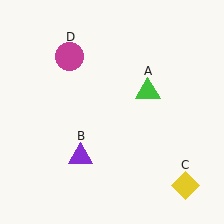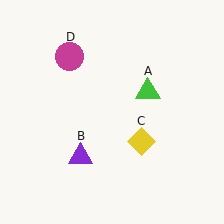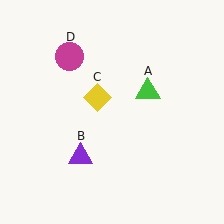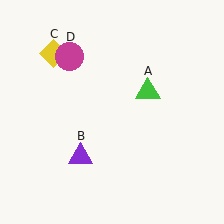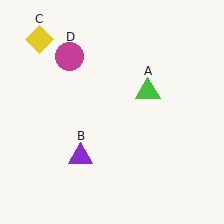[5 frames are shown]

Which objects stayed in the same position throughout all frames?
Green triangle (object A) and purple triangle (object B) and magenta circle (object D) remained stationary.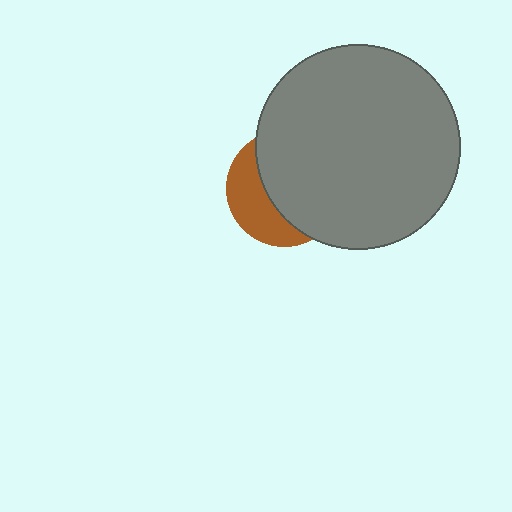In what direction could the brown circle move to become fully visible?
The brown circle could move left. That would shift it out from behind the gray circle entirely.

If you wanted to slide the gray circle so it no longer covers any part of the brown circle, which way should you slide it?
Slide it right — that is the most direct way to separate the two shapes.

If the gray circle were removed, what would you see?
You would see the complete brown circle.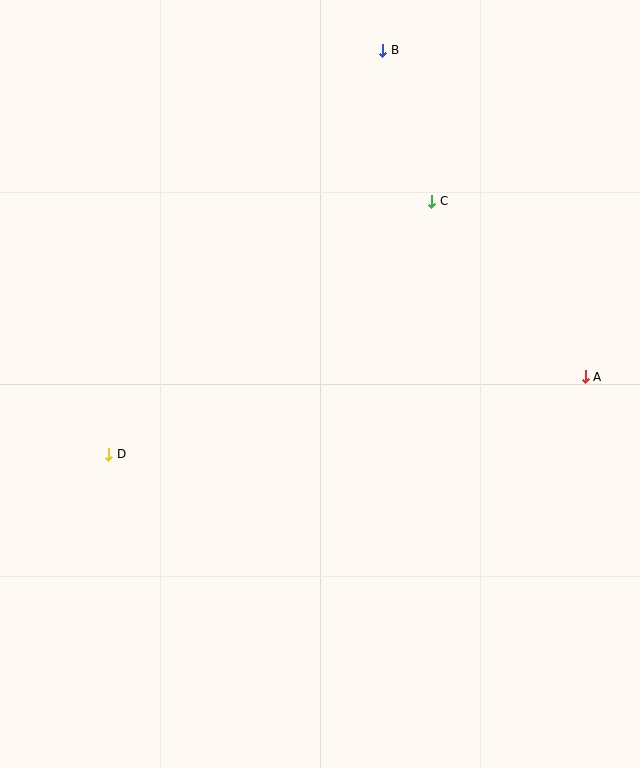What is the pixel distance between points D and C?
The distance between D and C is 410 pixels.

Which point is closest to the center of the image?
Point C at (432, 201) is closest to the center.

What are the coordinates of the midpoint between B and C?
The midpoint between B and C is at (407, 126).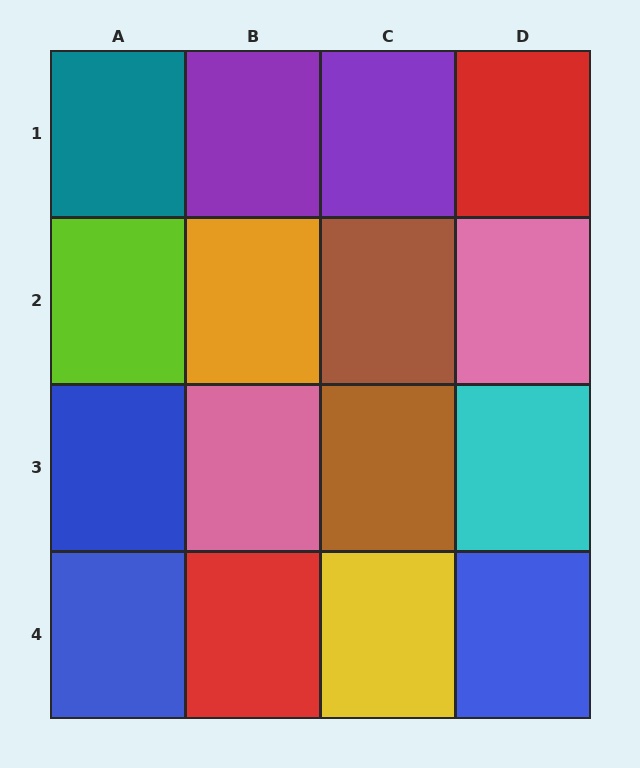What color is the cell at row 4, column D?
Blue.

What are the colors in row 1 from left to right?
Teal, purple, purple, red.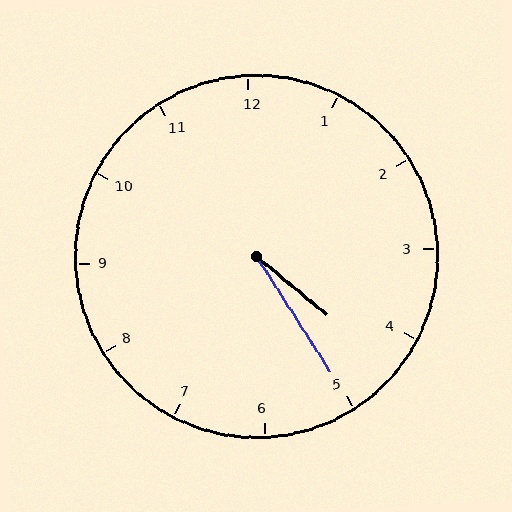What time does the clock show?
4:25.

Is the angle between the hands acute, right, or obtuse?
It is acute.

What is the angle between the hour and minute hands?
Approximately 18 degrees.